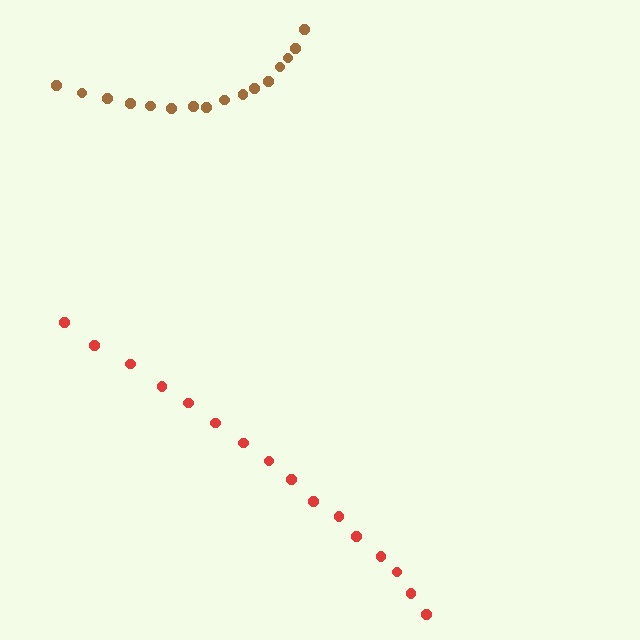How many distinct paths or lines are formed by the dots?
There are 2 distinct paths.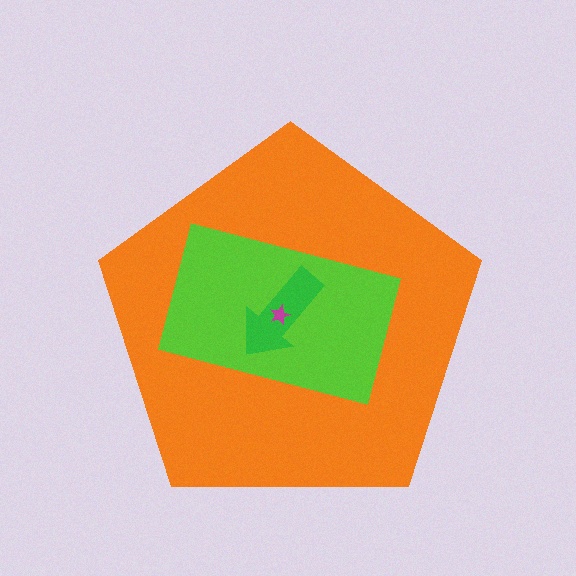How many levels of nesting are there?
4.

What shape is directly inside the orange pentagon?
The lime rectangle.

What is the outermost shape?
The orange pentagon.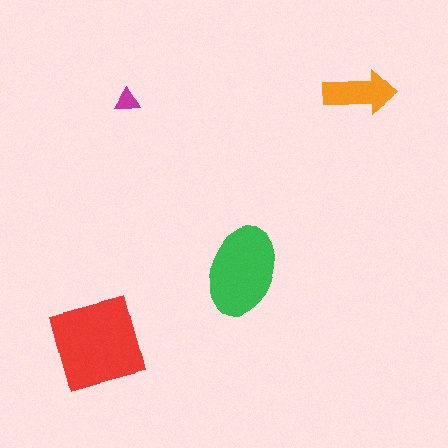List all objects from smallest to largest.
The magenta triangle, the orange arrow, the green ellipse, the red square.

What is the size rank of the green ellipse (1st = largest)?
2nd.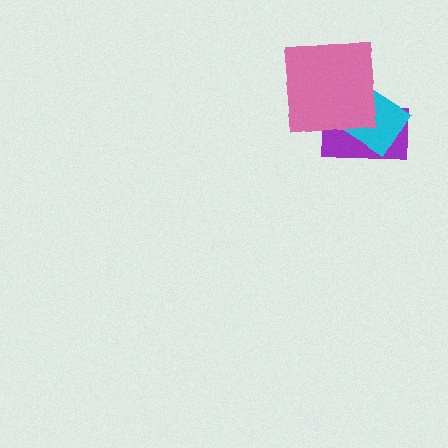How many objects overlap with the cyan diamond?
2 objects overlap with the cyan diamond.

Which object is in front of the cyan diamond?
The pink square is in front of the cyan diamond.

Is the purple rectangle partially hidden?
Yes, it is partially covered by another shape.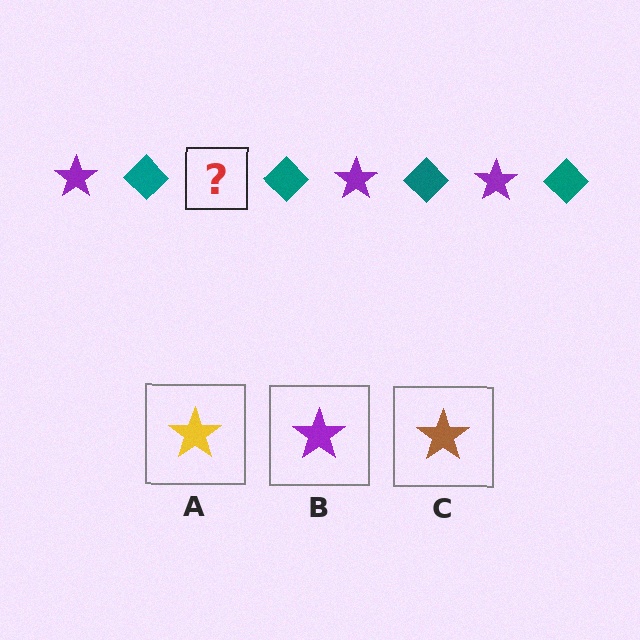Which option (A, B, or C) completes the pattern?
B.